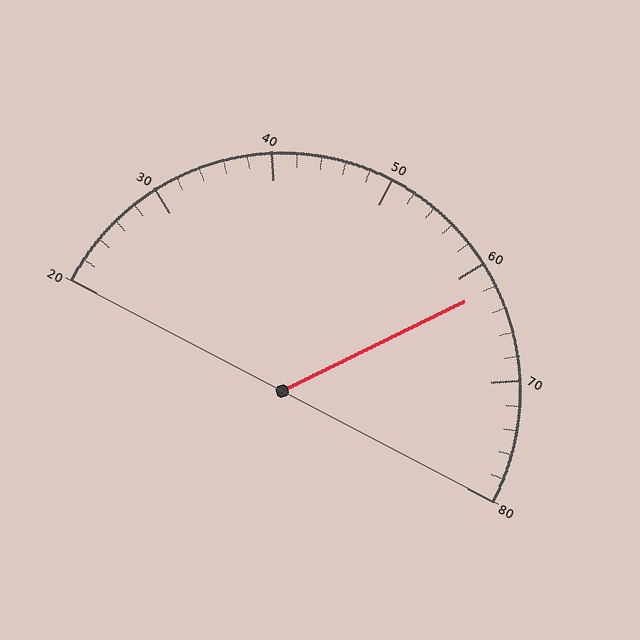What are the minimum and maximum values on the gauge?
The gauge ranges from 20 to 80.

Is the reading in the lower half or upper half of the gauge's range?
The reading is in the upper half of the range (20 to 80).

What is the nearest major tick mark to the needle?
The nearest major tick mark is 60.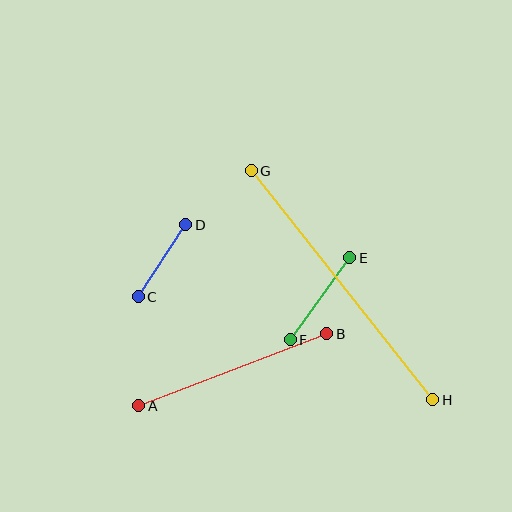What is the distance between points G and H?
The distance is approximately 293 pixels.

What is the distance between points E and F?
The distance is approximately 102 pixels.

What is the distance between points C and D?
The distance is approximately 86 pixels.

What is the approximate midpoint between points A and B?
The midpoint is at approximately (233, 370) pixels.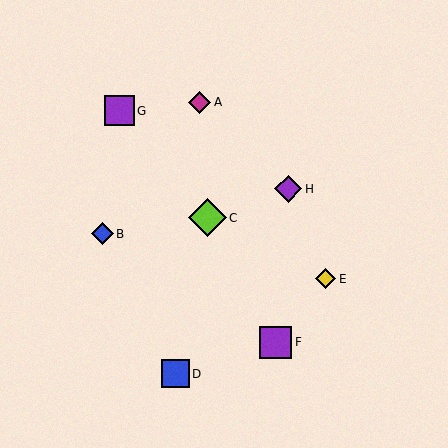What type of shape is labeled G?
Shape G is a purple square.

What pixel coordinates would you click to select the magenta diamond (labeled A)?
Click at (200, 102) to select the magenta diamond A.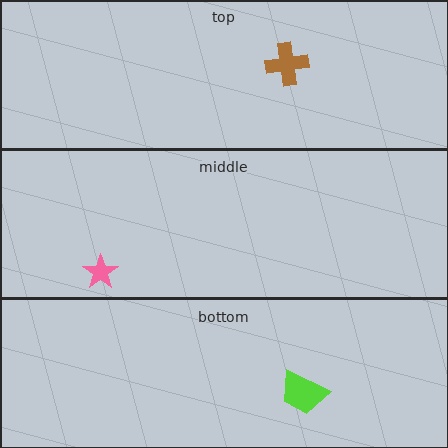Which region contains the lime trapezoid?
The bottom region.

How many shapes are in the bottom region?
1.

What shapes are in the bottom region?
The lime trapezoid.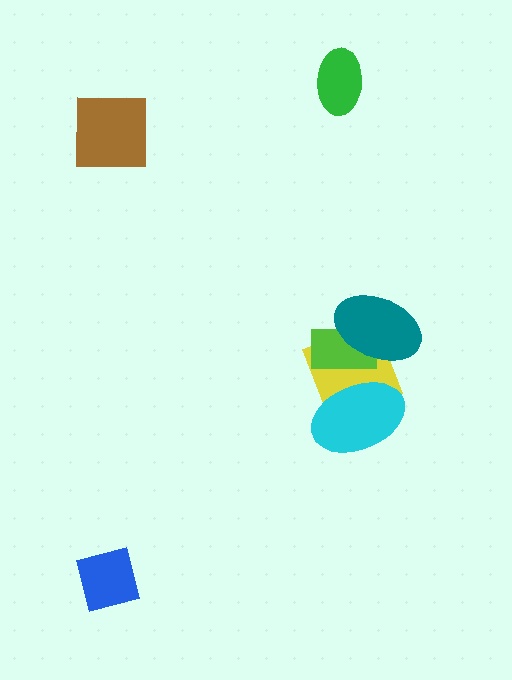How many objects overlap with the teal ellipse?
2 objects overlap with the teal ellipse.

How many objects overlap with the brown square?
0 objects overlap with the brown square.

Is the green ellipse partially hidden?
No, no other shape covers it.